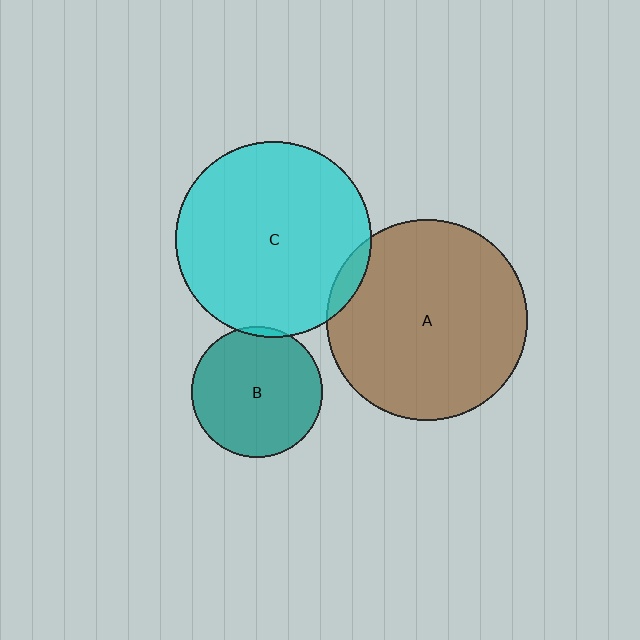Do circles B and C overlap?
Yes.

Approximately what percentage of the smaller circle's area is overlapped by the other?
Approximately 5%.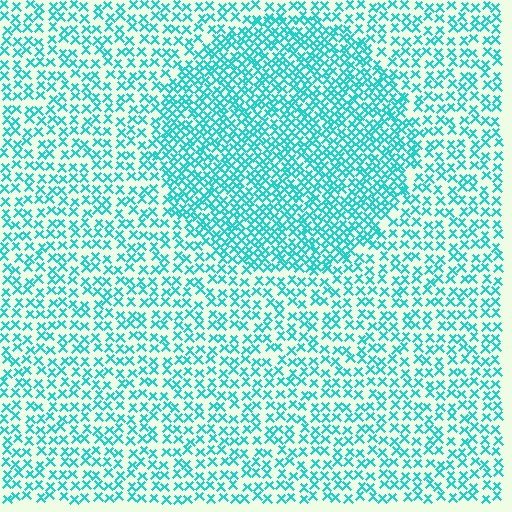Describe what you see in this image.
The image contains small cyan elements arranged at two different densities. A circle-shaped region is visible where the elements are more densely packed than the surrounding area.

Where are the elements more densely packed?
The elements are more densely packed inside the circle boundary.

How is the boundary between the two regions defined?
The boundary is defined by a change in element density (approximately 1.8x ratio). All elements are the same color, size, and shape.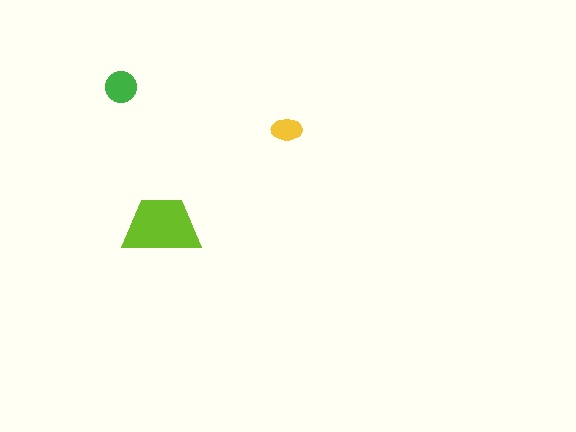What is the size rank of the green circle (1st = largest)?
2nd.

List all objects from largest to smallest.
The lime trapezoid, the green circle, the yellow ellipse.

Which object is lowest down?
The lime trapezoid is bottommost.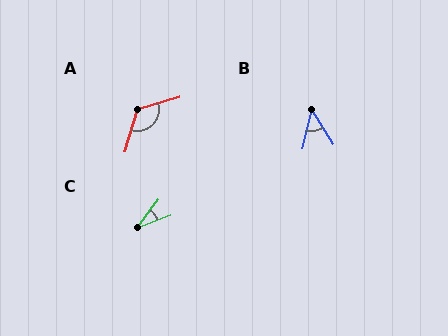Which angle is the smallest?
C, at approximately 31 degrees.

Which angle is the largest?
A, at approximately 123 degrees.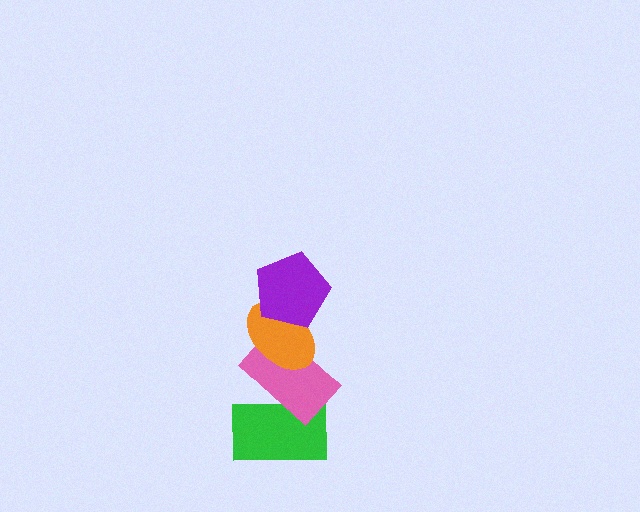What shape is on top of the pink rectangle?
The orange ellipse is on top of the pink rectangle.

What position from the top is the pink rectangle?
The pink rectangle is 3rd from the top.